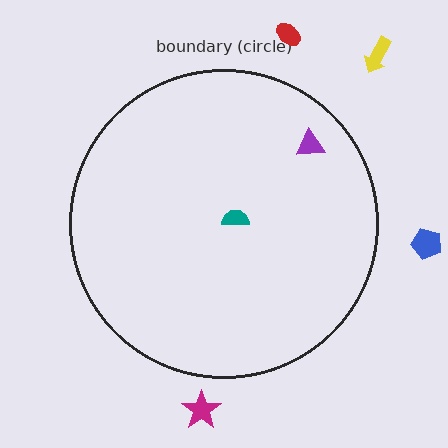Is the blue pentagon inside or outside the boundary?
Outside.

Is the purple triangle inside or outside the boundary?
Inside.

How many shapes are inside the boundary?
2 inside, 4 outside.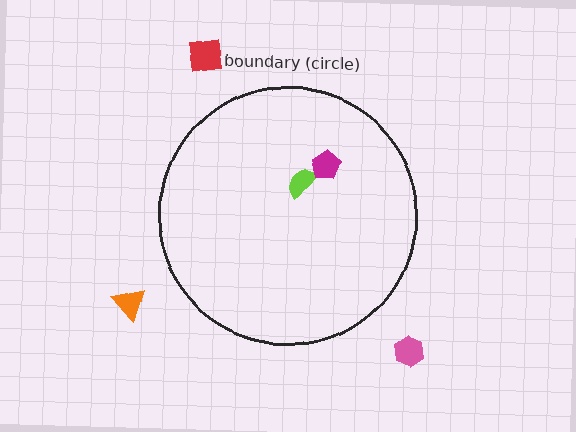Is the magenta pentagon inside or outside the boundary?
Inside.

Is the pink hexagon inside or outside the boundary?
Outside.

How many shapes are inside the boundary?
2 inside, 3 outside.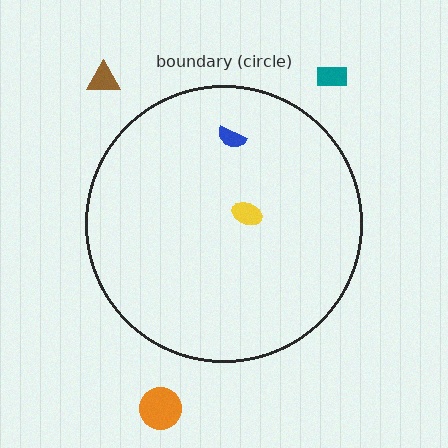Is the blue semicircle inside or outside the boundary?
Inside.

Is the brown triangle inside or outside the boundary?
Outside.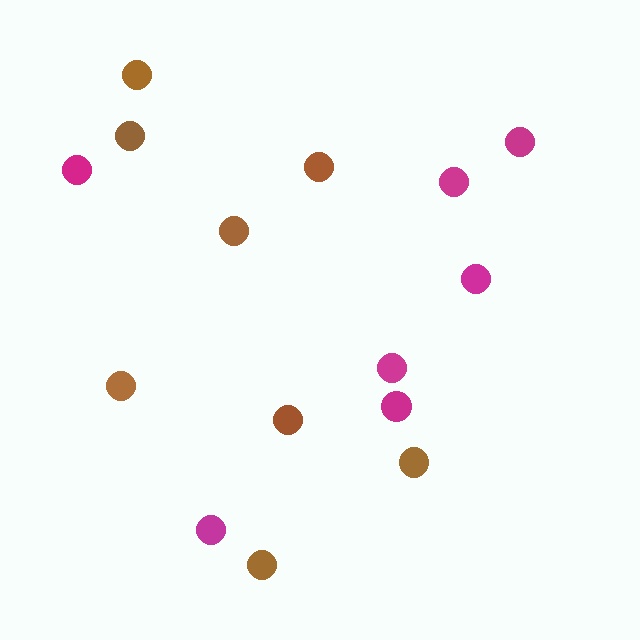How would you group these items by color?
There are 2 groups: one group of magenta circles (7) and one group of brown circles (8).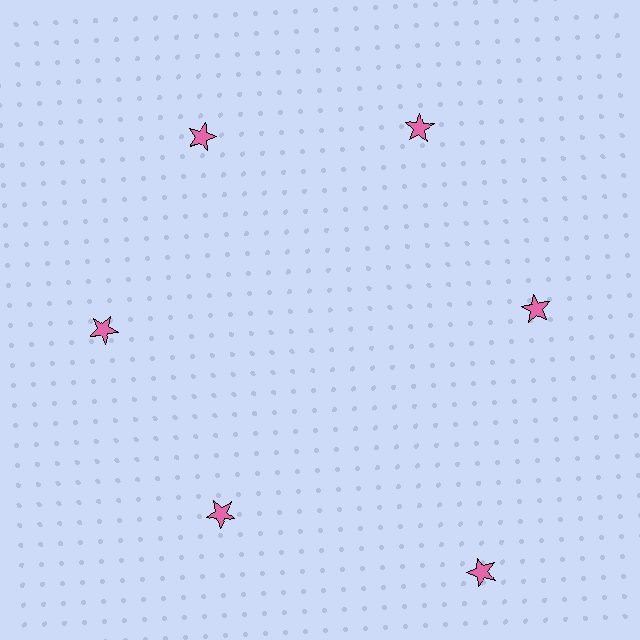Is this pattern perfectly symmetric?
No. The 6 pink stars are arranged in a ring, but one element near the 5 o'clock position is pushed outward from the center, breaking the 6-fold rotational symmetry.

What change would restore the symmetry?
The symmetry would be restored by moving it inward, back onto the ring so that all 6 stars sit at equal angles and equal distance from the center.